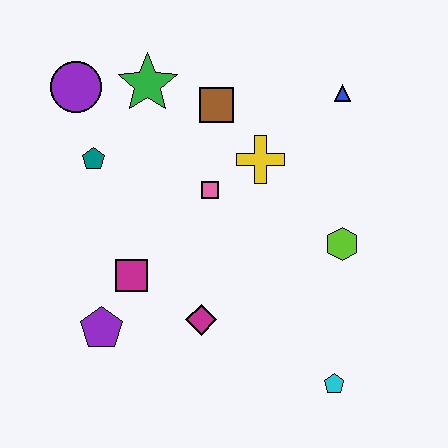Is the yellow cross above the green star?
No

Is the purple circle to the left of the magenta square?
Yes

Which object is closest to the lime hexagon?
The yellow cross is closest to the lime hexagon.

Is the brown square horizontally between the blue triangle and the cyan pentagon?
No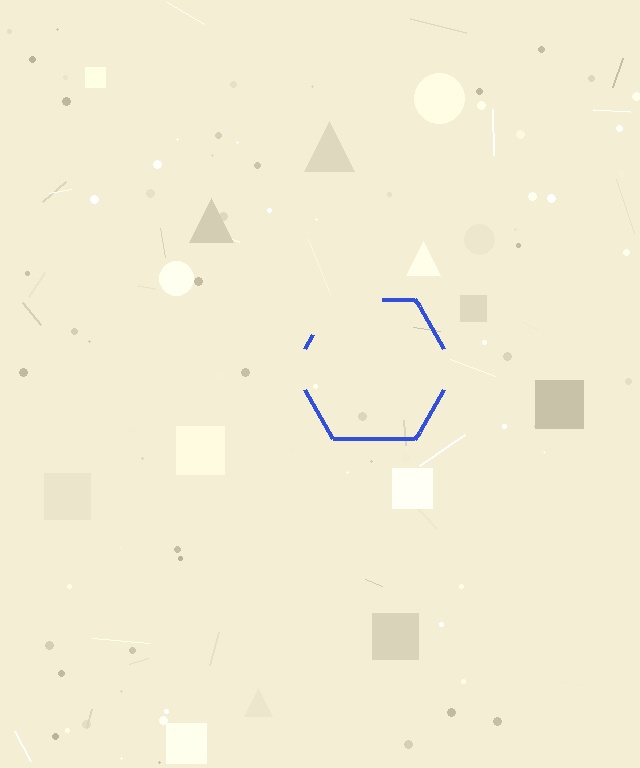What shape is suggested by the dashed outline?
The dashed outline suggests a hexagon.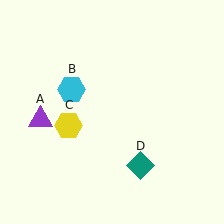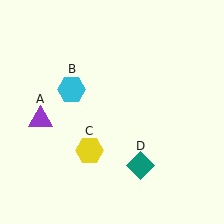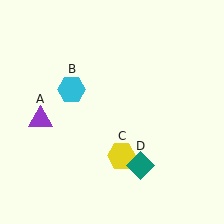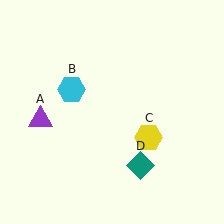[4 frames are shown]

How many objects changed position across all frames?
1 object changed position: yellow hexagon (object C).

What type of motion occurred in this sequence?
The yellow hexagon (object C) rotated counterclockwise around the center of the scene.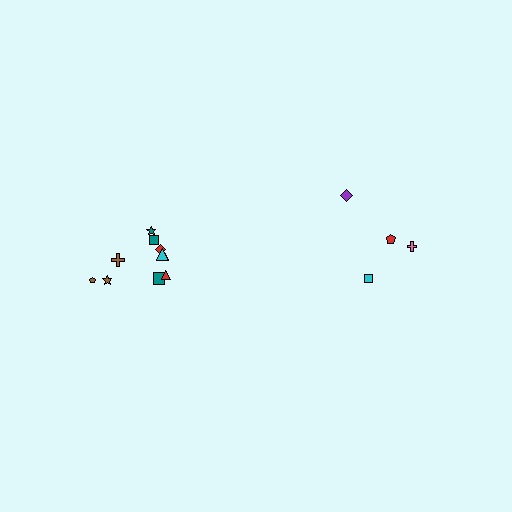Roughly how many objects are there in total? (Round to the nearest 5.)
Roughly 15 objects in total.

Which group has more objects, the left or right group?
The left group.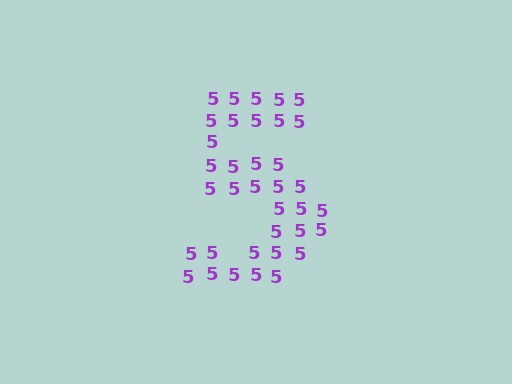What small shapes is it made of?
It is made of small digit 5's.